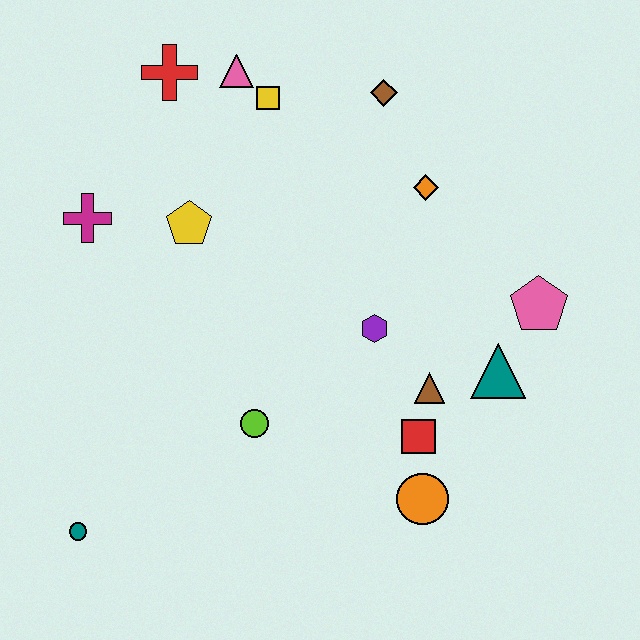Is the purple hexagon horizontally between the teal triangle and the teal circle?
Yes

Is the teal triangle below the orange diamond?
Yes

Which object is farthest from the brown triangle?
The red cross is farthest from the brown triangle.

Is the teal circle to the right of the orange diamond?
No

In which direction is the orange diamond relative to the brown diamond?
The orange diamond is below the brown diamond.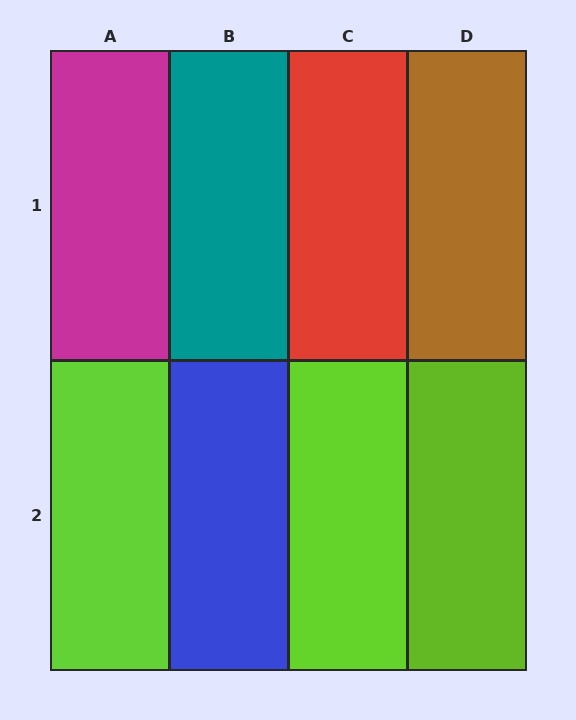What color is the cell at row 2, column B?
Blue.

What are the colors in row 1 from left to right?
Magenta, teal, red, brown.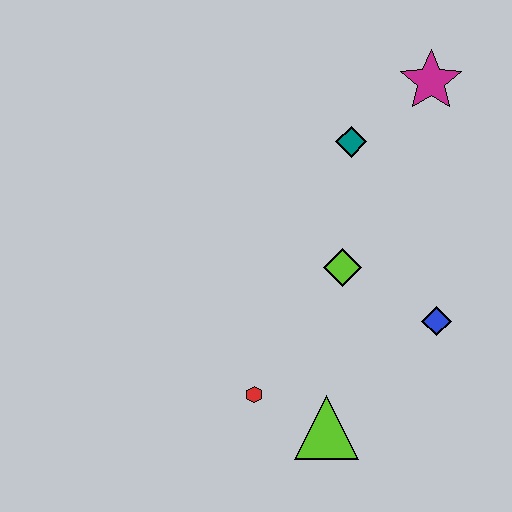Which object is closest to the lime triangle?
The red hexagon is closest to the lime triangle.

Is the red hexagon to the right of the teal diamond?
No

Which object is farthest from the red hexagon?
The magenta star is farthest from the red hexagon.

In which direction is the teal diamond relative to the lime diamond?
The teal diamond is above the lime diamond.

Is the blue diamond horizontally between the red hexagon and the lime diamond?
No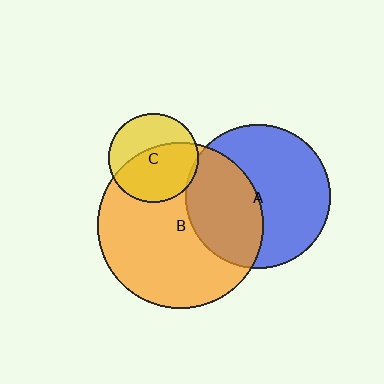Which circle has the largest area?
Circle B (orange).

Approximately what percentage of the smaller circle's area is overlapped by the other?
Approximately 5%.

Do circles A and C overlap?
Yes.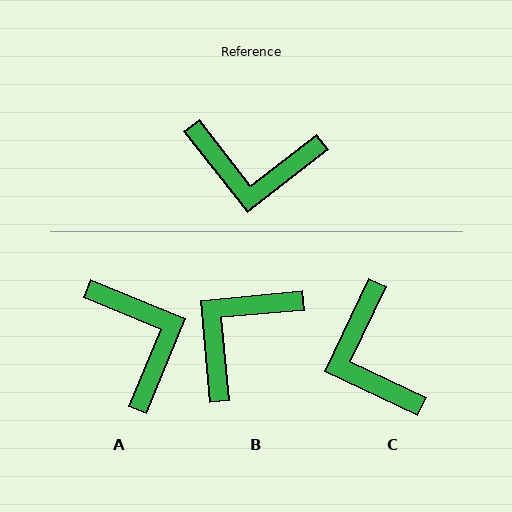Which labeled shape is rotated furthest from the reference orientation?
B, about 123 degrees away.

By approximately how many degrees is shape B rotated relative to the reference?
Approximately 123 degrees clockwise.